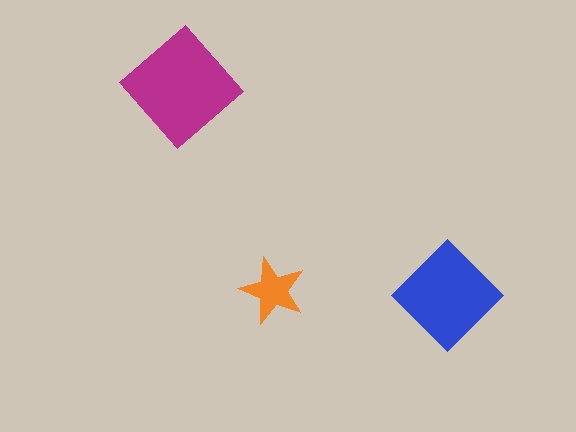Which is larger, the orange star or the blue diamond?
The blue diamond.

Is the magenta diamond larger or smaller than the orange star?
Larger.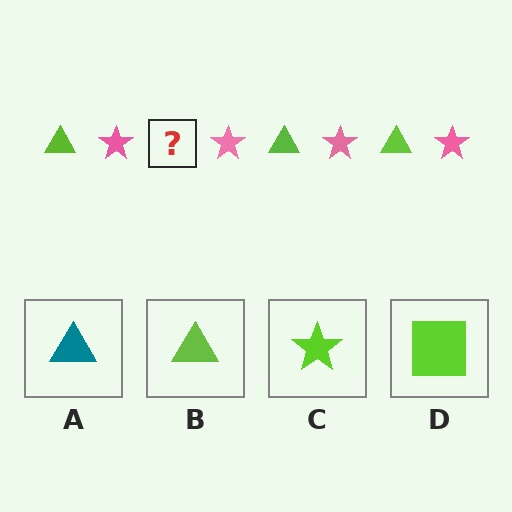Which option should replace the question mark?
Option B.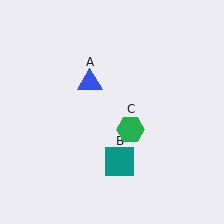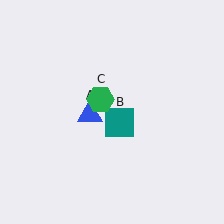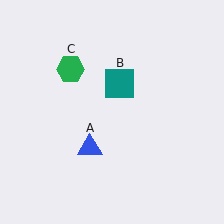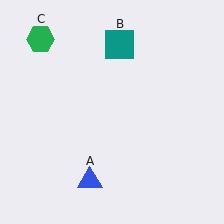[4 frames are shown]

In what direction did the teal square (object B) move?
The teal square (object B) moved up.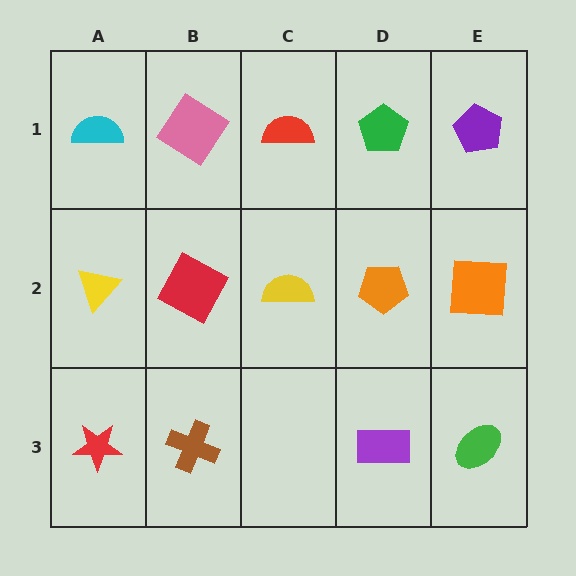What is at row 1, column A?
A cyan semicircle.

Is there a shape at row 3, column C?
No, that cell is empty.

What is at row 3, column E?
A green ellipse.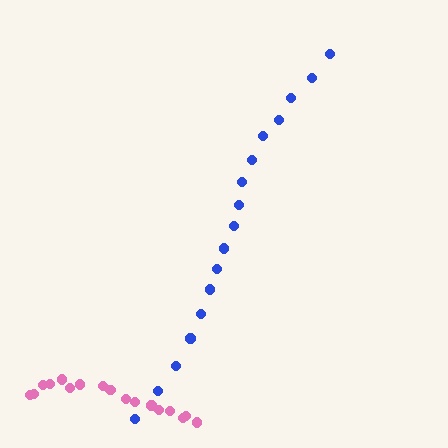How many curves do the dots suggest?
There are 2 distinct paths.